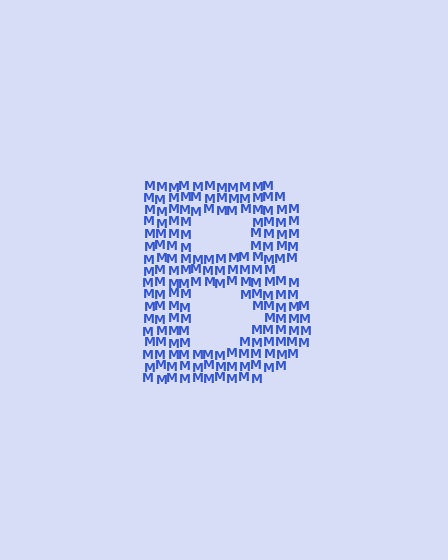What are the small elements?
The small elements are letter M's.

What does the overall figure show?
The overall figure shows the letter B.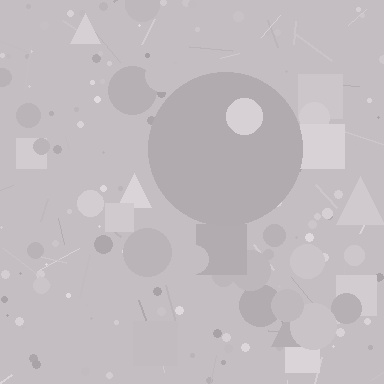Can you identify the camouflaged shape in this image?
The camouflaged shape is a circle.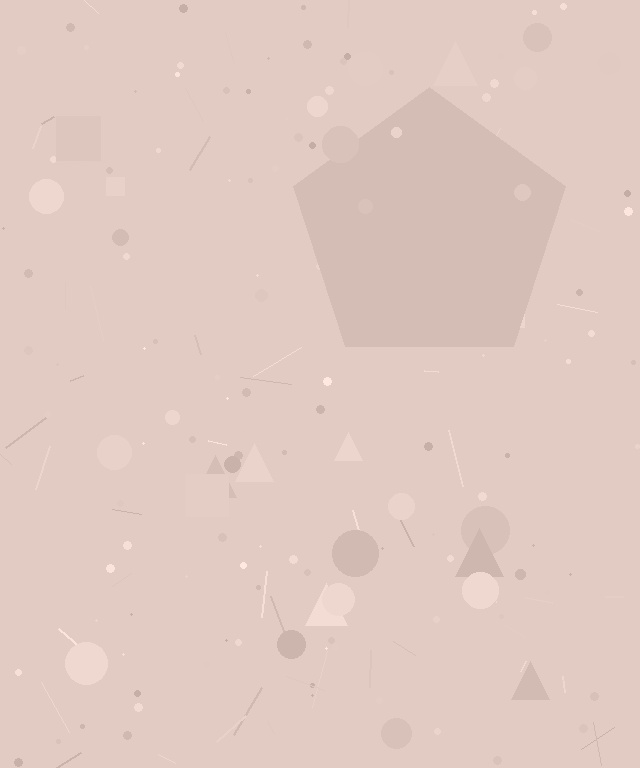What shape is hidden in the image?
A pentagon is hidden in the image.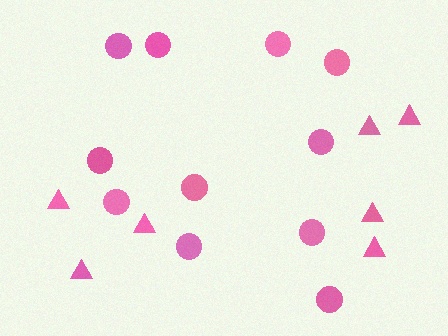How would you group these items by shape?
There are 2 groups: one group of circles (11) and one group of triangles (7).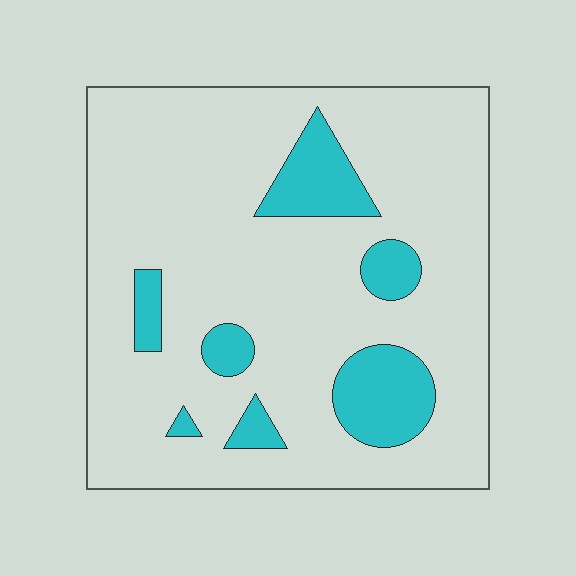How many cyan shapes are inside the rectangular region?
7.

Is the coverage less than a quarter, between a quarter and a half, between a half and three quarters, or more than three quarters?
Less than a quarter.